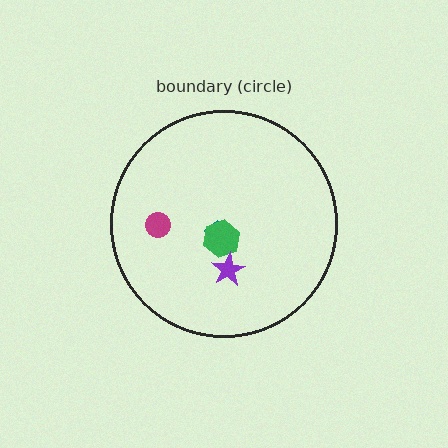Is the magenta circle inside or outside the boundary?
Inside.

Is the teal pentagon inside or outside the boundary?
Inside.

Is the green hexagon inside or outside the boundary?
Inside.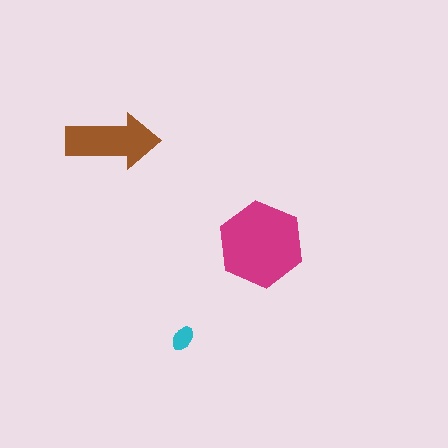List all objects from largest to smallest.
The magenta hexagon, the brown arrow, the cyan ellipse.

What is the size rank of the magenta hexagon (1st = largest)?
1st.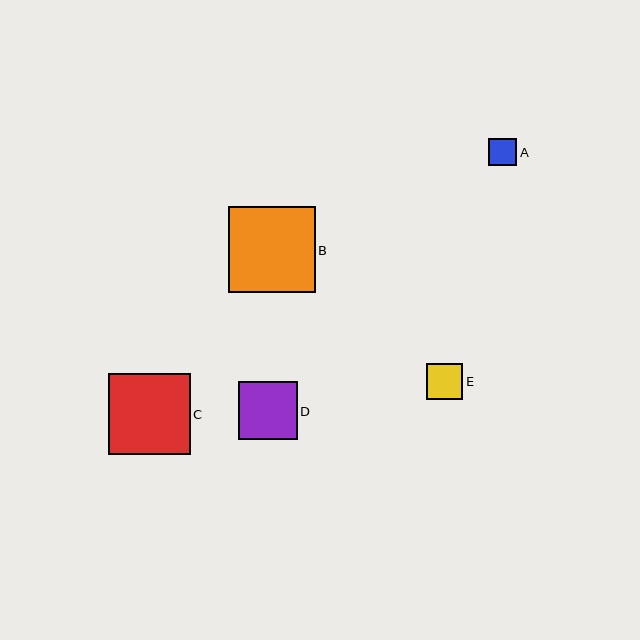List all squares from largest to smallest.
From largest to smallest: B, C, D, E, A.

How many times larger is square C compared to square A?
Square C is approximately 3.0 times the size of square A.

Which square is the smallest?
Square A is the smallest with a size of approximately 28 pixels.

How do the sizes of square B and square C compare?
Square B and square C are approximately the same size.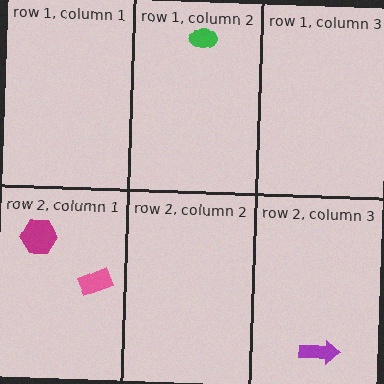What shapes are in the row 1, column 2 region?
The green ellipse.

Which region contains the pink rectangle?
The row 2, column 1 region.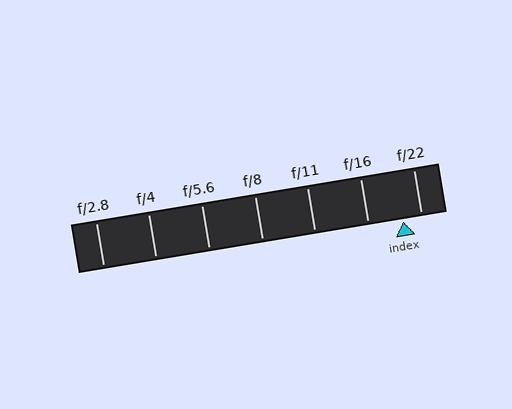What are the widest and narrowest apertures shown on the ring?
The widest aperture shown is f/2.8 and the narrowest is f/22.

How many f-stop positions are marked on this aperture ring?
There are 7 f-stop positions marked.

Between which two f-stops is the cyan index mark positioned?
The index mark is between f/16 and f/22.